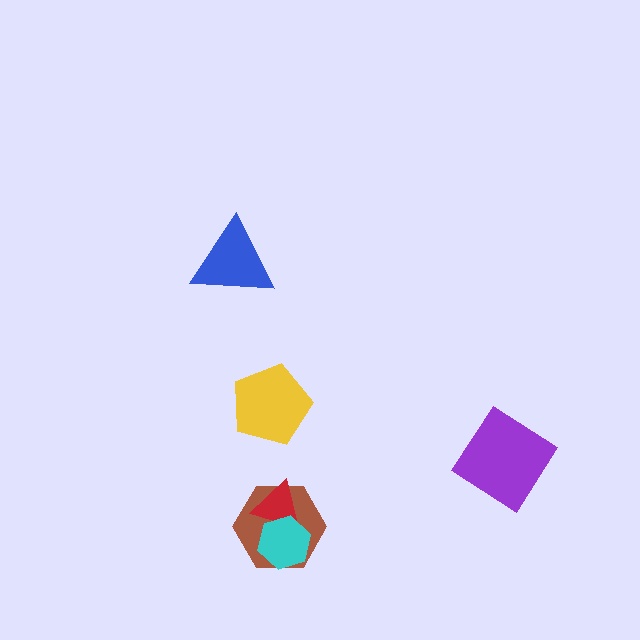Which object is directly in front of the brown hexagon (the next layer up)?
The red triangle is directly in front of the brown hexagon.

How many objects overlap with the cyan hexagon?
2 objects overlap with the cyan hexagon.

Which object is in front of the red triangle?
The cyan hexagon is in front of the red triangle.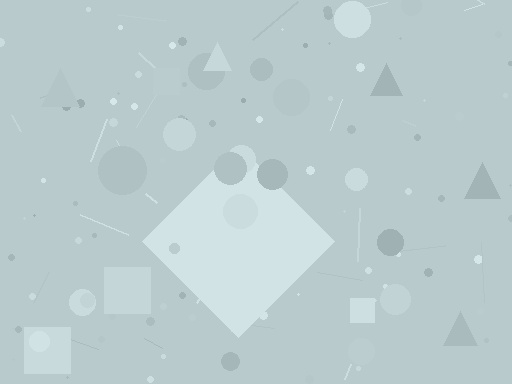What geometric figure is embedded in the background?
A diamond is embedded in the background.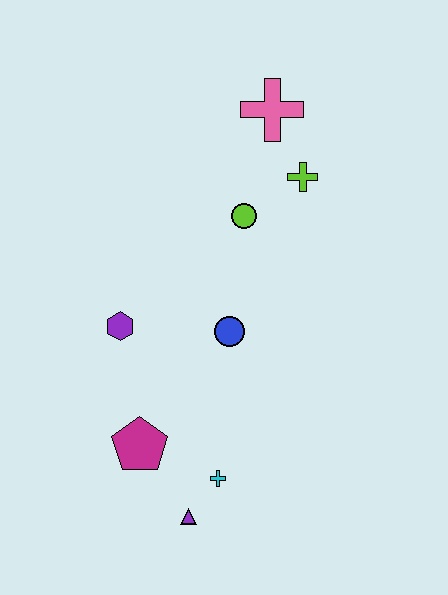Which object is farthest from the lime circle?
The purple triangle is farthest from the lime circle.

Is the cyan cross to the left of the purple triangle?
No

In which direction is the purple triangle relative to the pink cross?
The purple triangle is below the pink cross.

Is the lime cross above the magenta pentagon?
Yes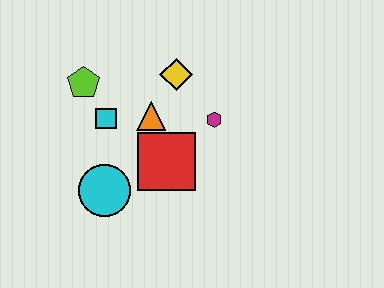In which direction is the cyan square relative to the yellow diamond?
The cyan square is to the left of the yellow diamond.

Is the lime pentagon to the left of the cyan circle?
Yes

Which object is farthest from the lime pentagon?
The magenta hexagon is farthest from the lime pentagon.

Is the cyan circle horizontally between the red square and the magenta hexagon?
No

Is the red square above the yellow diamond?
No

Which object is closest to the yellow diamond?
The orange triangle is closest to the yellow diamond.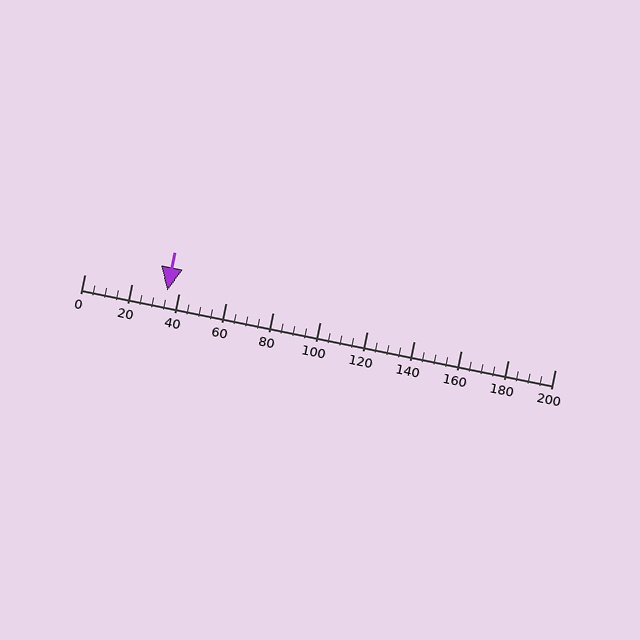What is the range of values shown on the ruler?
The ruler shows values from 0 to 200.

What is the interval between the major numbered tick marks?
The major tick marks are spaced 20 units apart.